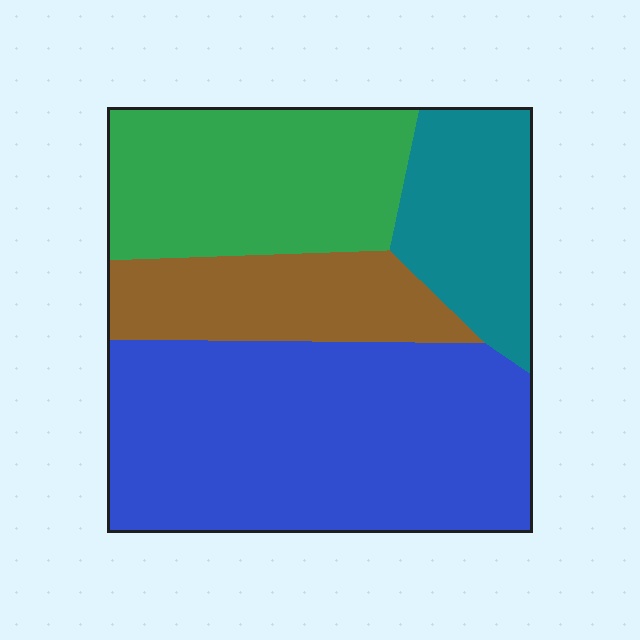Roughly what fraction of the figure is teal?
Teal covers about 15% of the figure.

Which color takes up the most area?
Blue, at roughly 45%.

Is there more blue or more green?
Blue.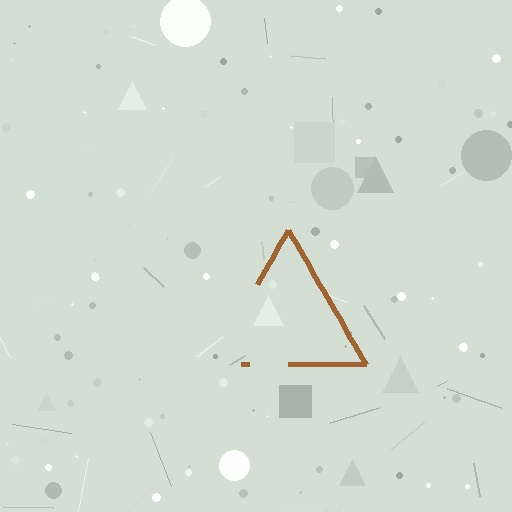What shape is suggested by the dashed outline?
The dashed outline suggests a triangle.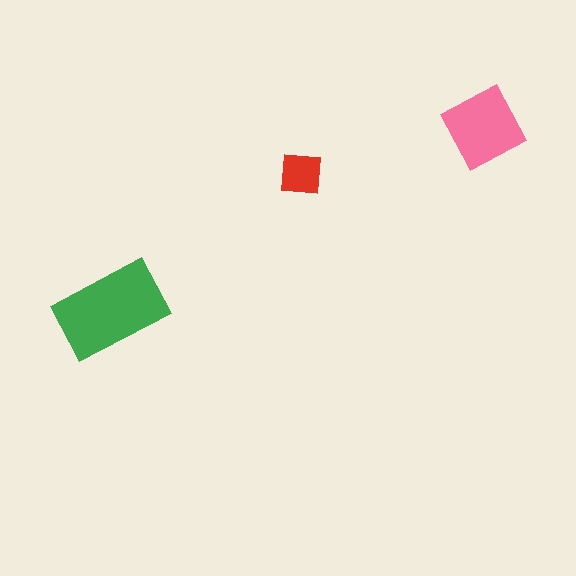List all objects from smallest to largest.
The red square, the pink diamond, the green rectangle.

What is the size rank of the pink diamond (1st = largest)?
2nd.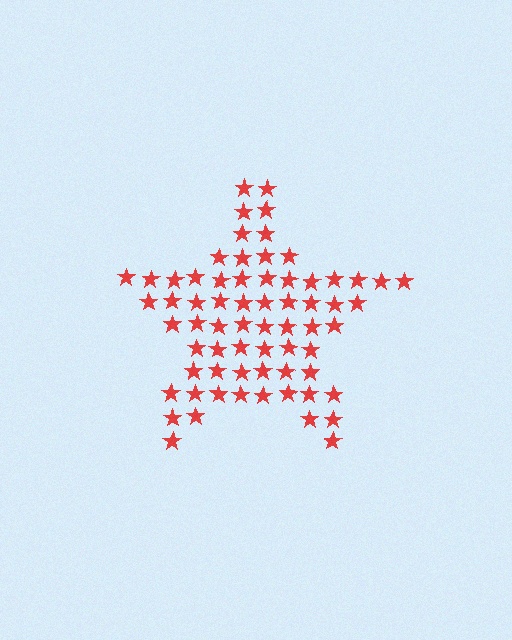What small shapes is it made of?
It is made of small stars.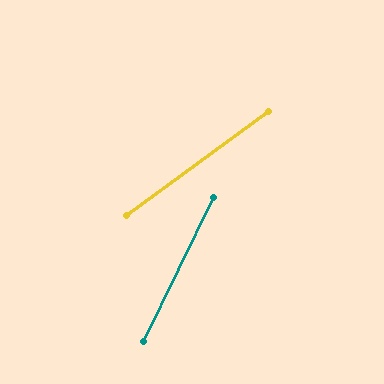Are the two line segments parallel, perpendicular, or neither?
Neither parallel nor perpendicular — they differ by about 28°.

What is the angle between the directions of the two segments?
Approximately 28 degrees.